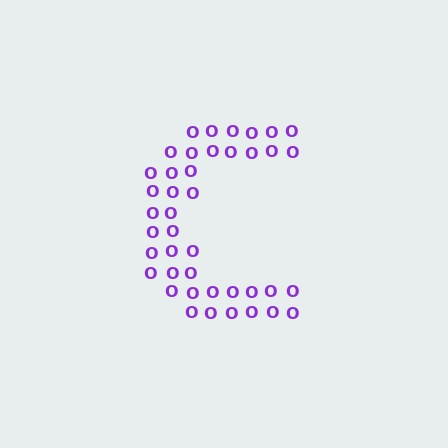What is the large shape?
The large shape is the letter C.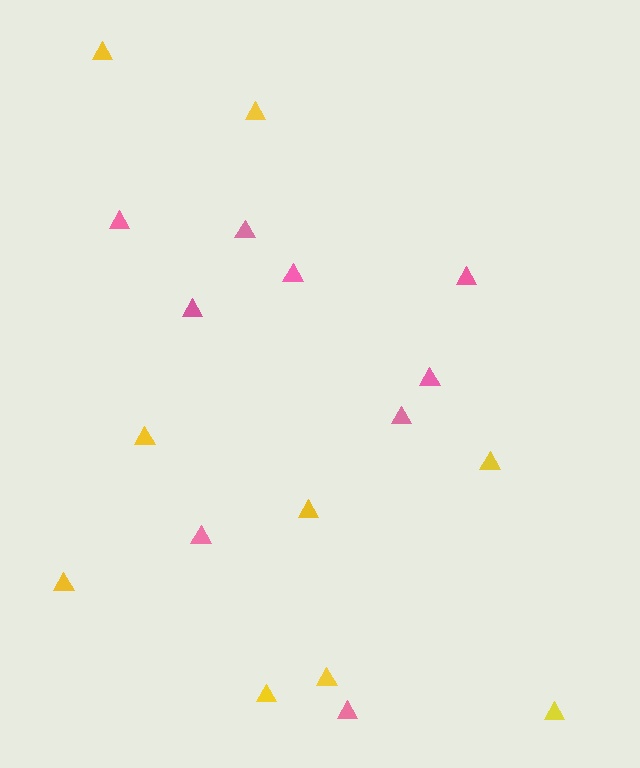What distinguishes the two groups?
There are 2 groups: one group of yellow triangles (9) and one group of pink triangles (9).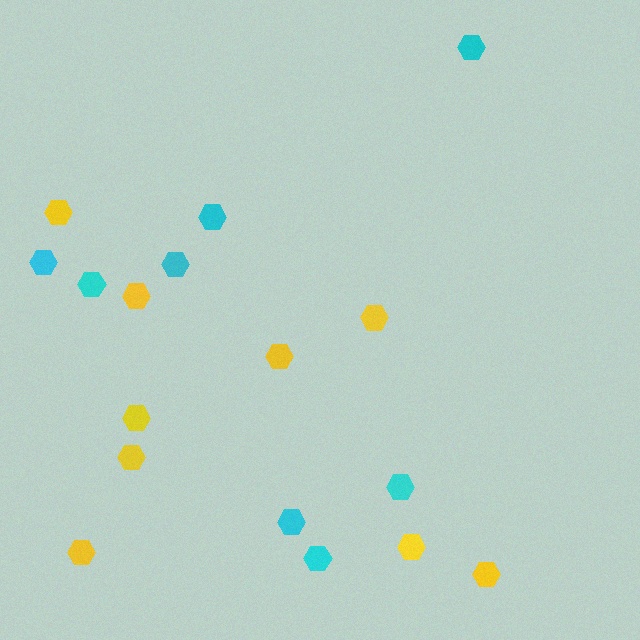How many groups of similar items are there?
There are 2 groups: one group of yellow hexagons (9) and one group of cyan hexagons (8).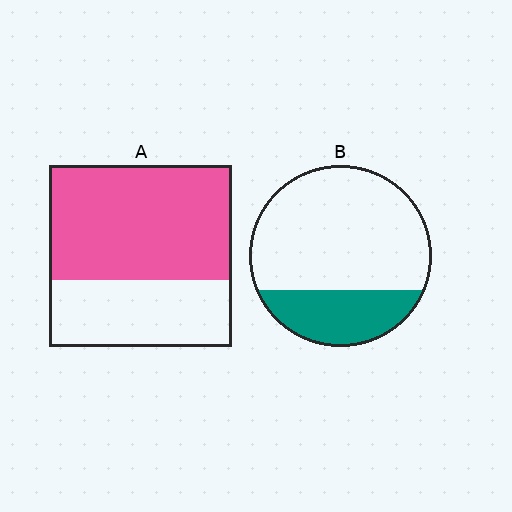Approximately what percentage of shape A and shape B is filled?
A is approximately 65% and B is approximately 25%.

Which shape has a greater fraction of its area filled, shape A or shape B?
Shape A.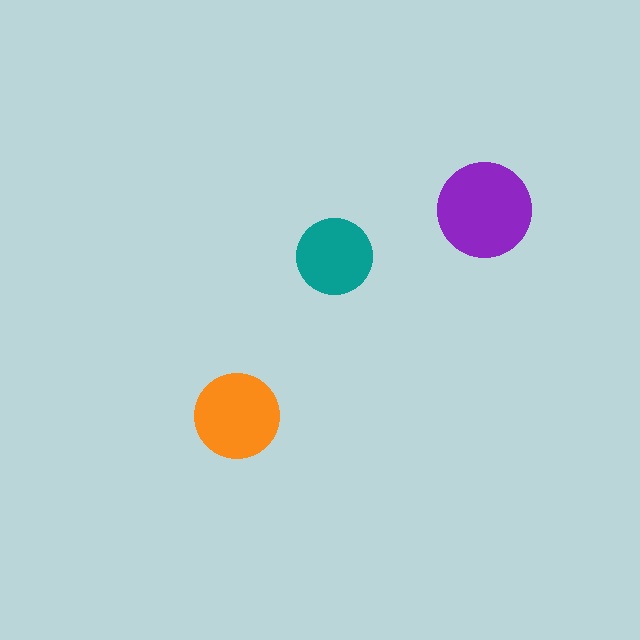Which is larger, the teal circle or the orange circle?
The orange one.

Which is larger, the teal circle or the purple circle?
The purple one.